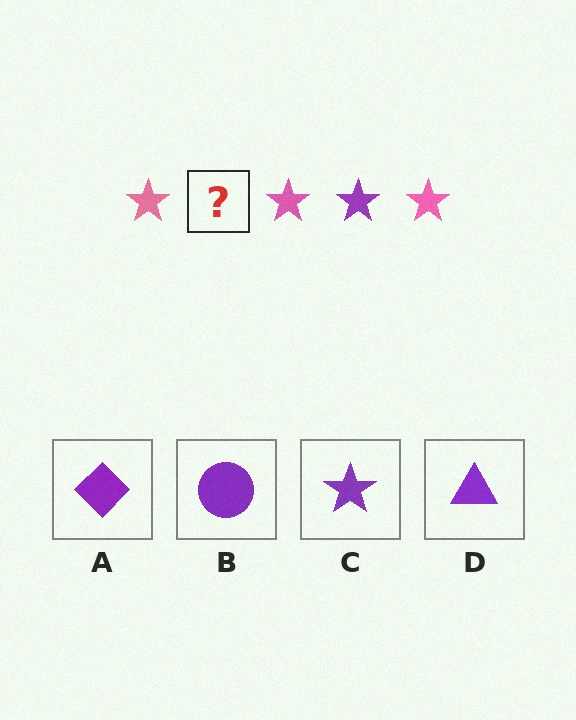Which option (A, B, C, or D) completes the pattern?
C.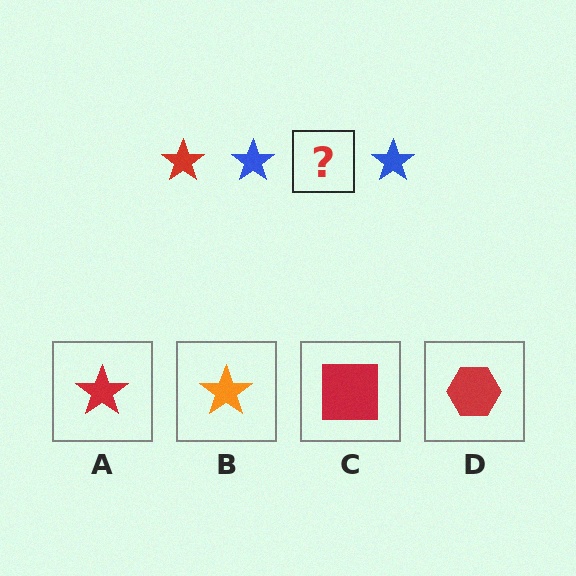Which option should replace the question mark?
Option A.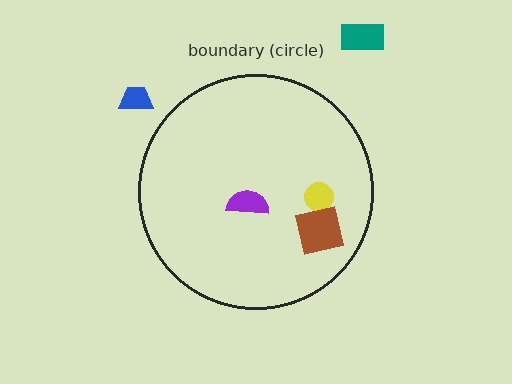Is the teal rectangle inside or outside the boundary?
Outside.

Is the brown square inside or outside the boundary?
Inside.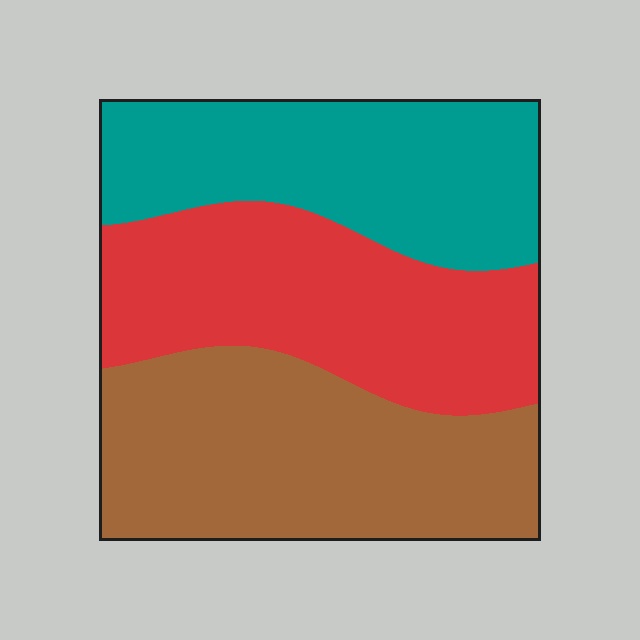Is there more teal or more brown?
Brown.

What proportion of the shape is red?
Red covers 33% of the shape.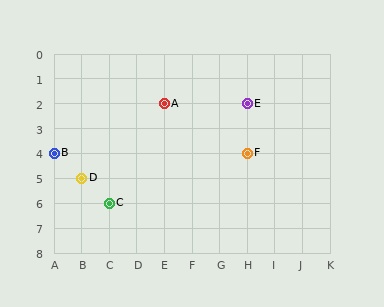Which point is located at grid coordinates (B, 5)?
Point D is at (B, 5).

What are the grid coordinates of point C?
Point C is at grid coordinates (C, 6).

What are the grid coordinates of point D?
Point D is at grid coordinates (B, 5).